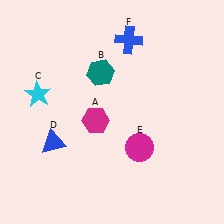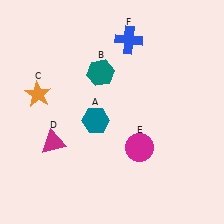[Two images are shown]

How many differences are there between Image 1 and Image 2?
There are 3 differences between the two images.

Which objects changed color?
A changed from magenta to teal. C changed from cyan to orange. D changed from blue to magenta.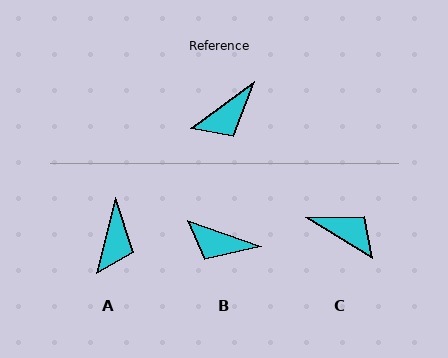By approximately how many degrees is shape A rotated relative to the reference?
Approximately 39 degrees counter-clockwise.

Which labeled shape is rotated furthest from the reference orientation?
C, about 112 degrees away.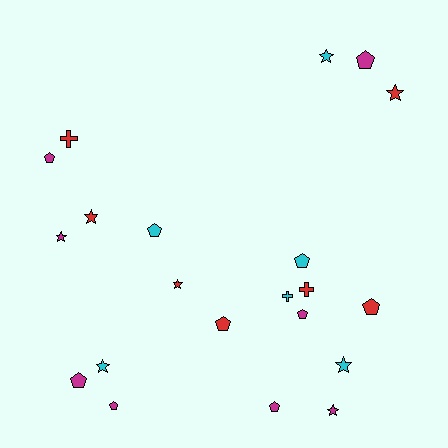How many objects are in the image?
There are 21 objects.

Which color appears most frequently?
Magenta, with 8 objects.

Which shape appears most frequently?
Pentagon, with 10 objects.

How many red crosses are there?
There are 2 red crosses.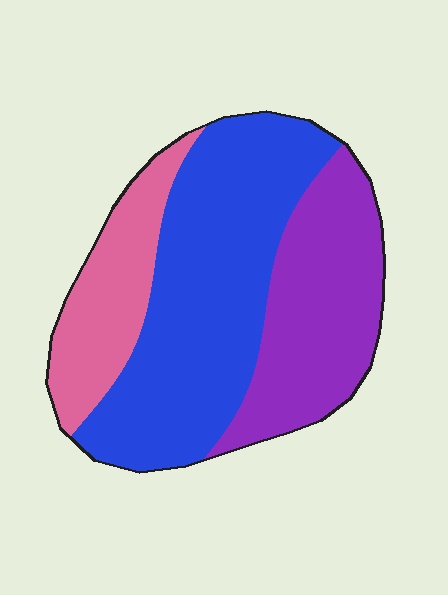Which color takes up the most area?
Blue, at roughly 50%.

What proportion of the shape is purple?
Purple covers 31% of the shape.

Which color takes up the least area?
Pink, at roughly 20%.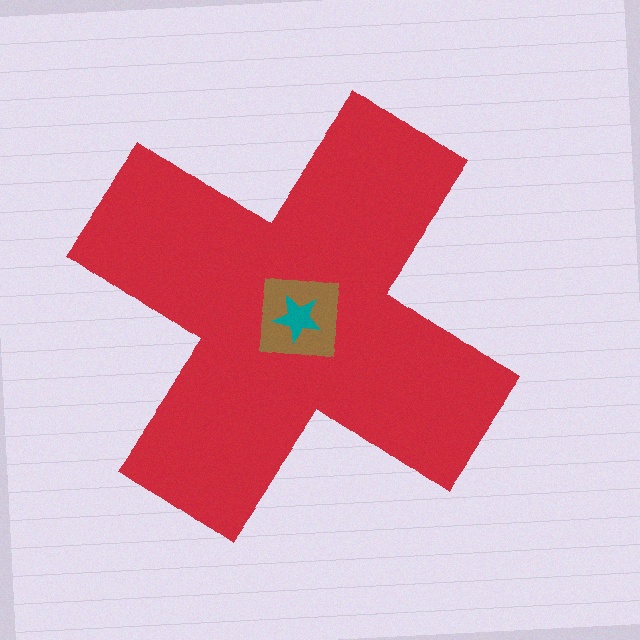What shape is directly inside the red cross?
The brown square.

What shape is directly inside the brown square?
The teal star.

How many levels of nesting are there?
3.